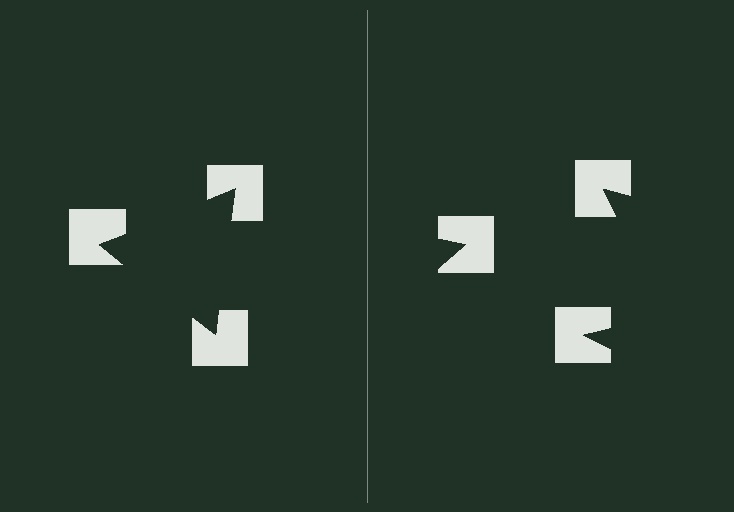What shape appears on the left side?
An illusory triangle.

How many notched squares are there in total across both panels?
6 — 3 on each side.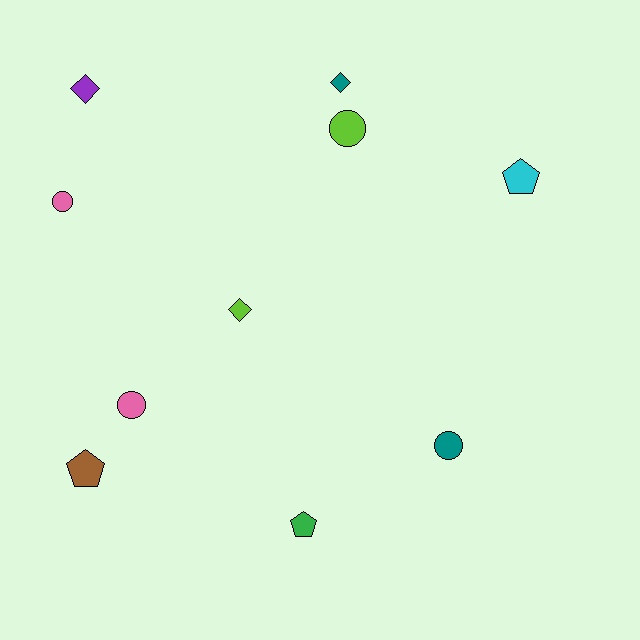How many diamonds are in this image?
There are 3 diamonds.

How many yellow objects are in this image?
There are no yellow objects.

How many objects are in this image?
There are 10 objects.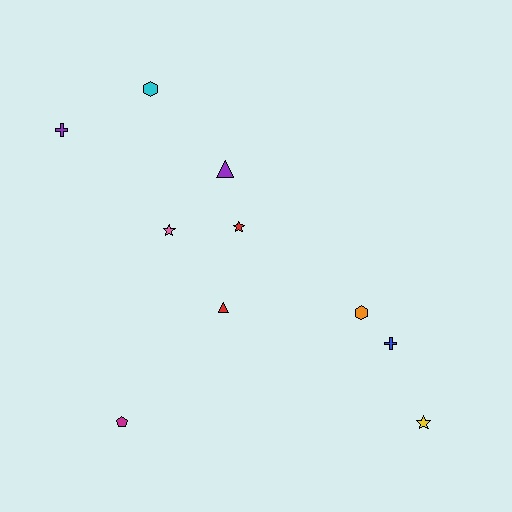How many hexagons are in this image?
There are 2 hexagons.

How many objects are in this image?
There are 10 objects.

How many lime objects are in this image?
There are no lime objects.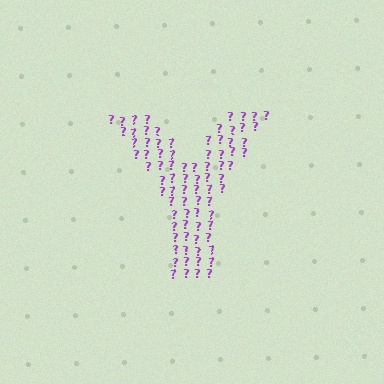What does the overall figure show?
The overall figure shows the letter Y.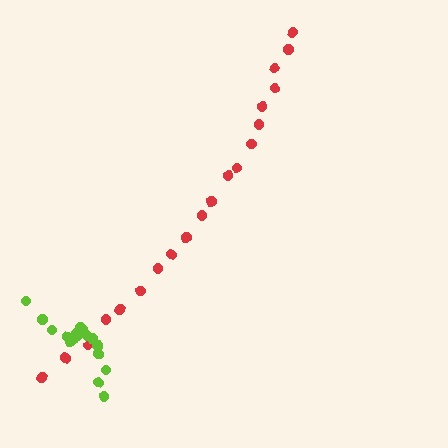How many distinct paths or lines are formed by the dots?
There are 2 distinct paths.